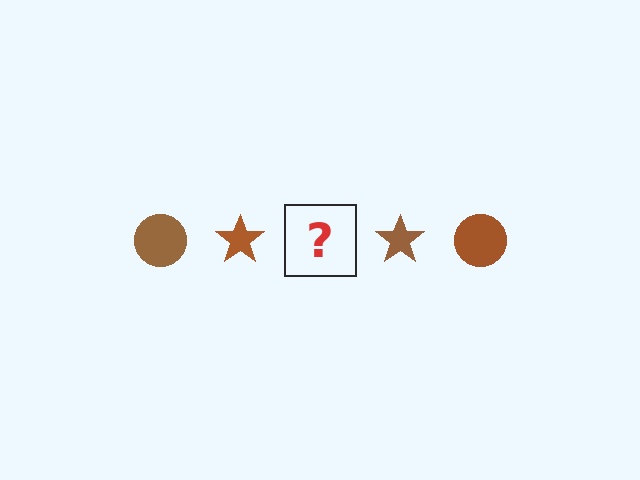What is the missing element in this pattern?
The missing element is a brown circle.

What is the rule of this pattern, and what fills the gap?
The rule is that the pattern cycles through circle, star shapes in brown. The gap should be filled with a brown circle.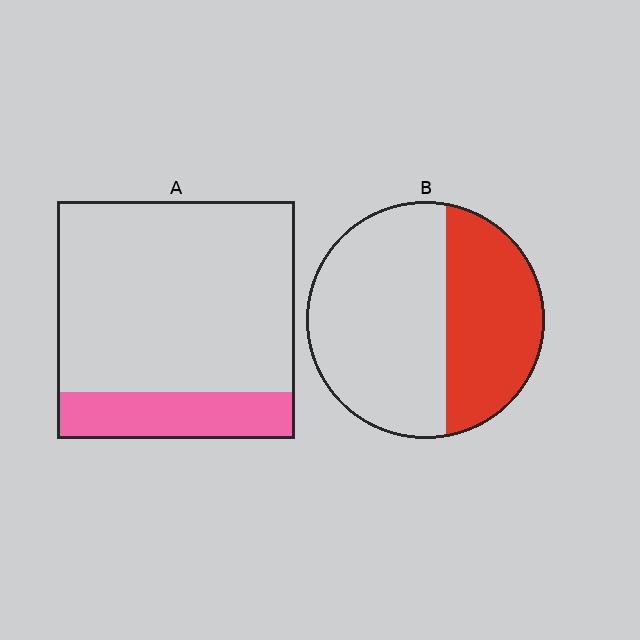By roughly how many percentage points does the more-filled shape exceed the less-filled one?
By roughly 20 percentage points (B over A).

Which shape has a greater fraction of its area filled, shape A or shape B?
Shape B.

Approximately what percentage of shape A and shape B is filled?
A is approximately 20% and B is approximately 40%.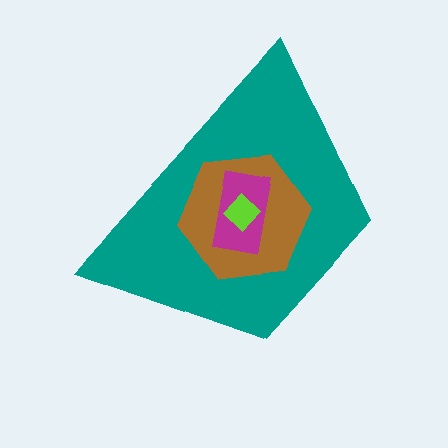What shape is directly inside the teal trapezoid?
The brown hexagon.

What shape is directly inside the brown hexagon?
The magenta rectangle.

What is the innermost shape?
The lime diamond.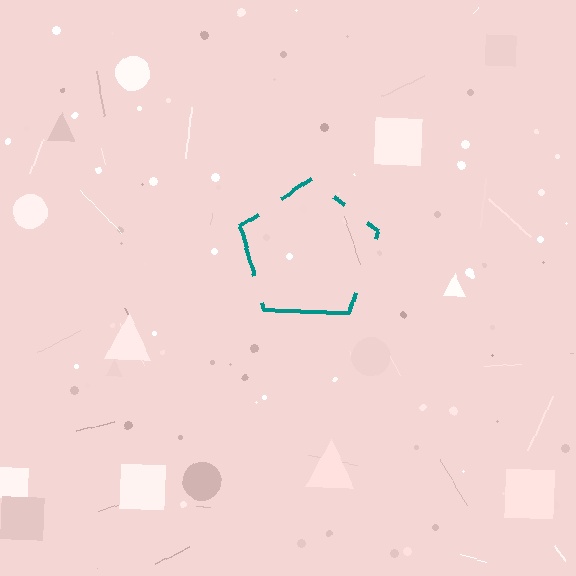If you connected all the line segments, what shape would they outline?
They would outline a pentagon.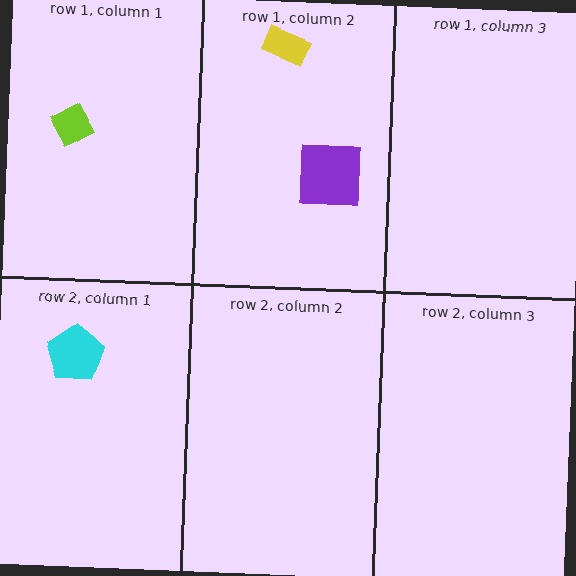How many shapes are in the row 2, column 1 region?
1.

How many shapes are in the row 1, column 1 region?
1.